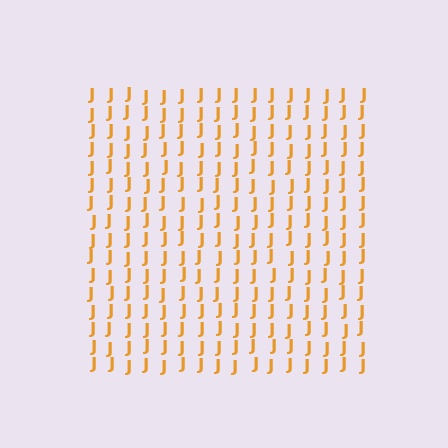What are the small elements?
The small elements are letter J's.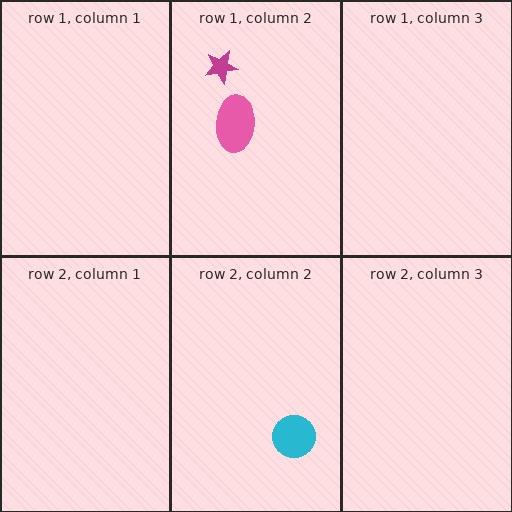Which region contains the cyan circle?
The row 2, column 2 region.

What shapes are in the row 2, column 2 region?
The cyan circle.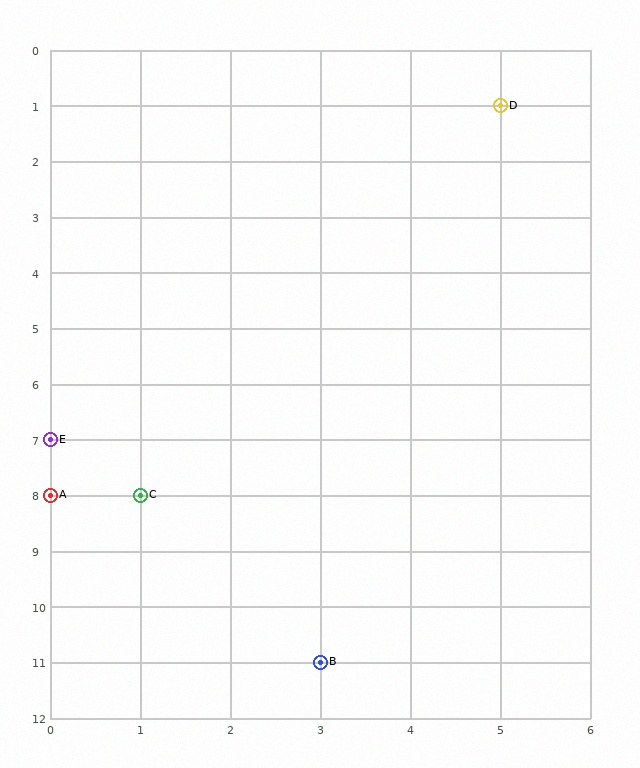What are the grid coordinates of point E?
Point E is at grid coordinates (0, 7).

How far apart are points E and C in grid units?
Points E and C are 1 column and 1 row apart (about 1.4 grid units diagonally).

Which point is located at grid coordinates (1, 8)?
Point C is at (1, 8).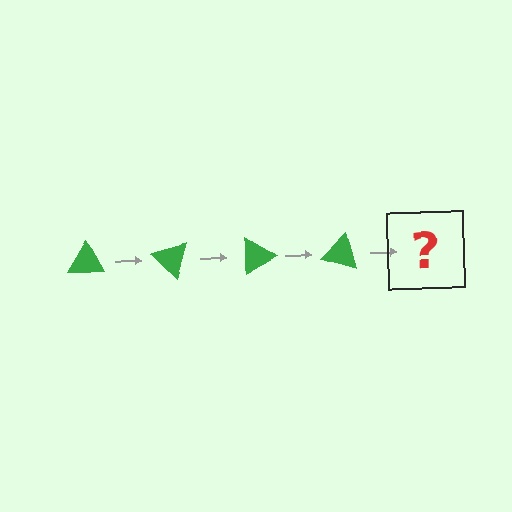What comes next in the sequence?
The next element should be a green triangle rotated 180 degrees.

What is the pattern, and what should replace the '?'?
The pattern is that the triangle rotates 45 degrees each step. The '?' should be a green triangle rotated 180 degrees.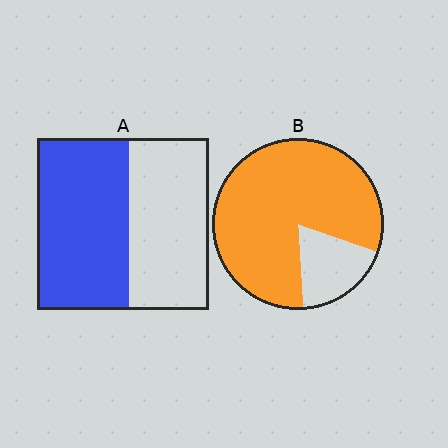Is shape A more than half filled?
Roughly half.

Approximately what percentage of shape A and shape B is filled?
A is approximately 55% and B is approximately 80%.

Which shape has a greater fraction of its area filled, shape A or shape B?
Shape B.